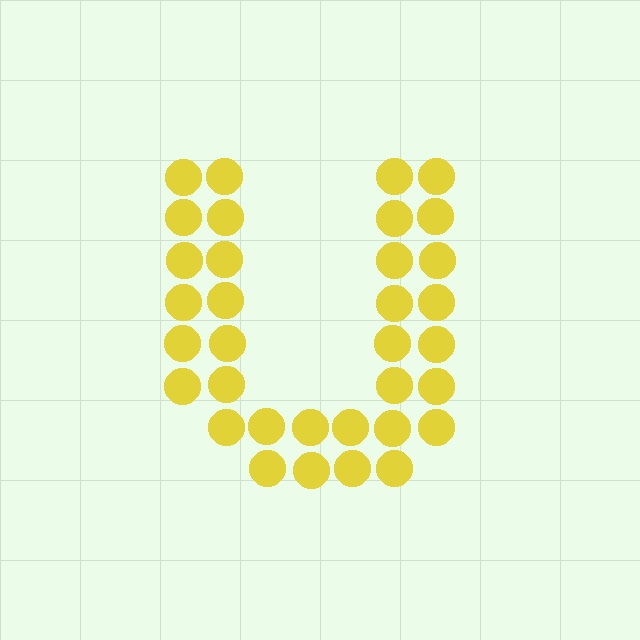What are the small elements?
The small elements are circles.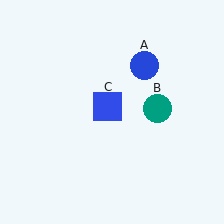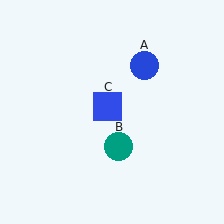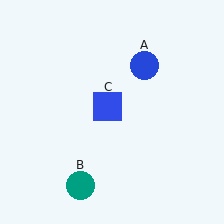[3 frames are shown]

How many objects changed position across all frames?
1 object changed position: teal circle (object B).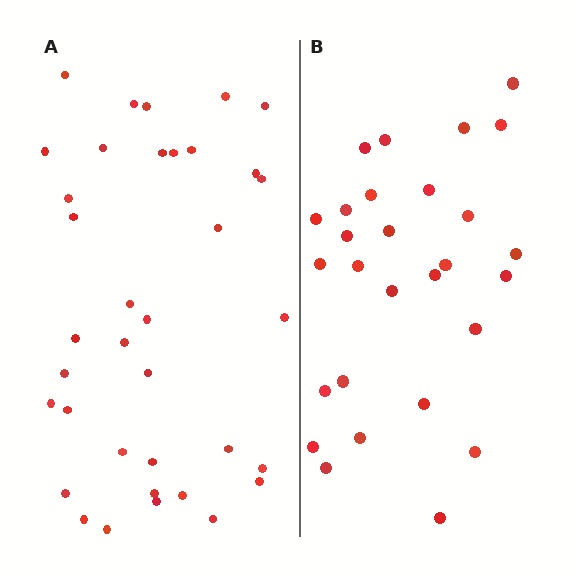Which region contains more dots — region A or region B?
Region A (the left region) has more dots.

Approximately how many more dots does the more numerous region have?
Region A has roughly 8 or so more dots than region B.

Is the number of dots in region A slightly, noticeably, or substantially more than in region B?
Region A has noticeably more, but not dramatically so. The ratio is roughly 1.3 to 1.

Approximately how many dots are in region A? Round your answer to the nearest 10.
About 40 dots. (The exact count is 36, which rounds to 40.)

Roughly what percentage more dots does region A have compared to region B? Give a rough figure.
About 30% more.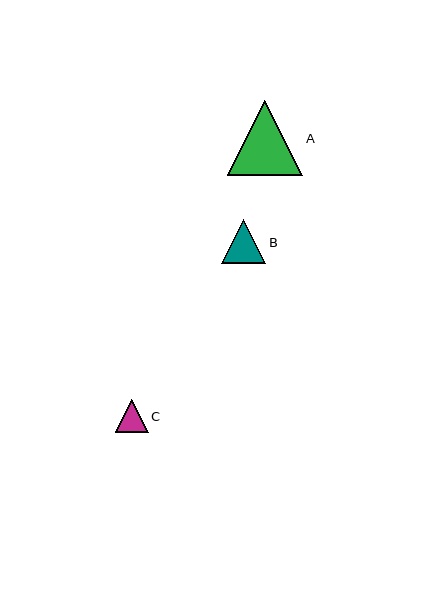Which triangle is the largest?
Triangle A is the largest with a size of approximately 76 pixels.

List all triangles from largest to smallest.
From largest to smallest: A, B, C.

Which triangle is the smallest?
Triangle C is the smallest with a size of approximately 33 pixels.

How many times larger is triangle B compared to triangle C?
Triangle B is approximately 1.3 times the size of triangle C.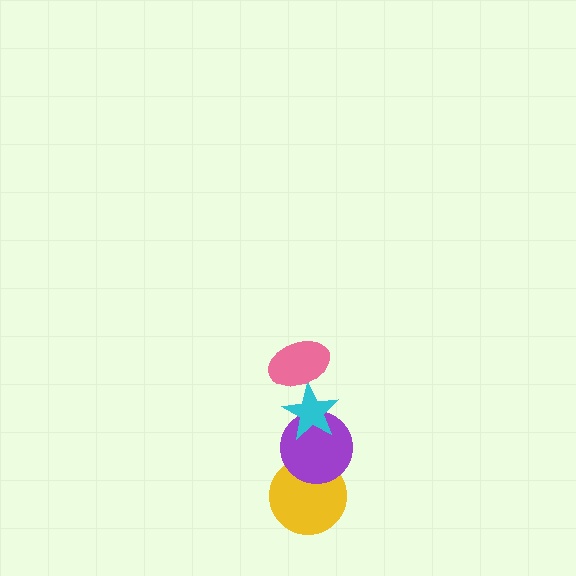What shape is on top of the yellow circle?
The purple circle is on top of the yellow circle.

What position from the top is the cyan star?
The cyan star is 2nd from the top.